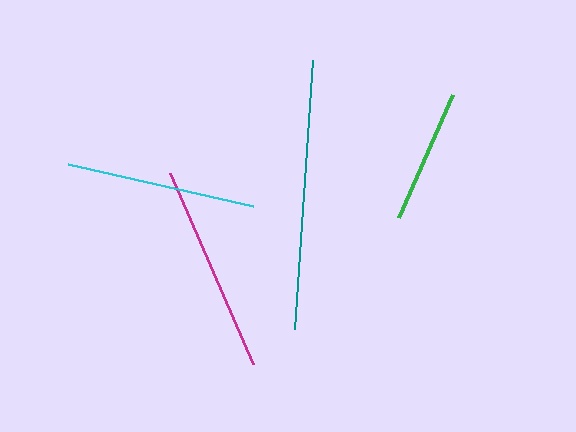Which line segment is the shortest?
The green line is the shortest at approximately 135 pixels.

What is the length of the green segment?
The green segment is approximately 135 pixels long.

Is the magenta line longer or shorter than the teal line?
The teal line is longer than the magenta line.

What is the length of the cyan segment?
The cyan segment is approximately 190 pixels long.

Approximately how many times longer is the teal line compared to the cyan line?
The teal line is approximately 1.4 times the length of the cyan line.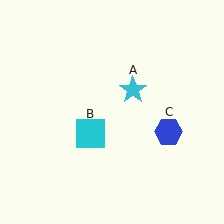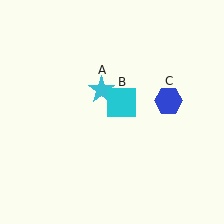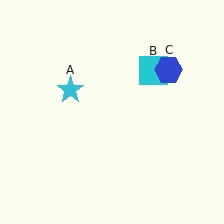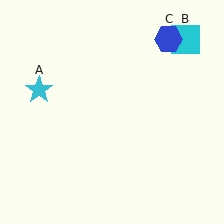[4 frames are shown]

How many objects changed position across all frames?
3 objects changed position: cyan star (object A), cyan square (object B), blue hexagon (object C).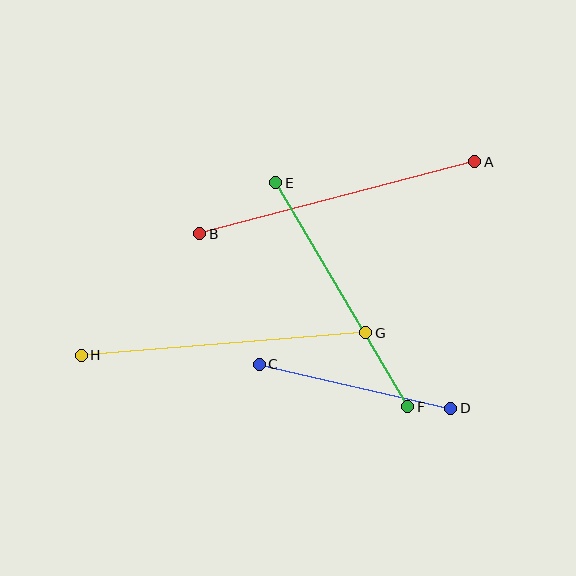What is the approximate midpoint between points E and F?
The midpoint is at approximately (342, 295) pixels.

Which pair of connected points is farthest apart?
Points G and H are farthest apart.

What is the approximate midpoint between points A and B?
The midpoint is at approximately (337, 198) pixels.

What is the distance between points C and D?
The distance is approximately 196 pixels.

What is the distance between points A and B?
The distance is approximately 284 pixels.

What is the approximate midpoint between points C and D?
The midpoint is at approximately (355, 386) pixels.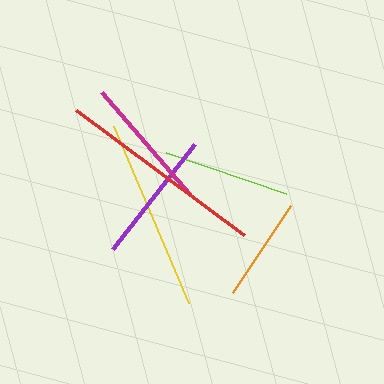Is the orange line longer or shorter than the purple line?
The purple line is longer than the orange line.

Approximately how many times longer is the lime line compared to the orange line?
The lime line is approximately 1.2 times the length of the orange line.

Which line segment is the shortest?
The orange line is the shortest at approximately 105 pixels.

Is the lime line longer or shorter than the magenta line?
The magenta line is longer than the lime line.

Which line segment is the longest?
The red line is the longest at approximately 209 pixels.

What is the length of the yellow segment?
The yellow segment is approximately 192 pixels long.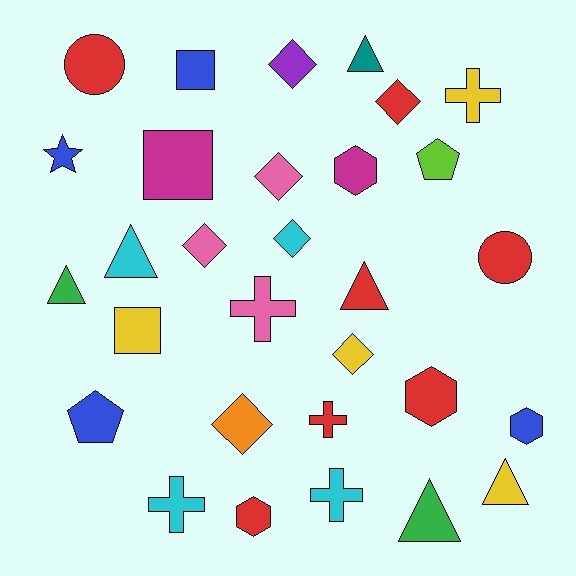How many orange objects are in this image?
There is 1 orange object.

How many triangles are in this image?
There are 6 triangles.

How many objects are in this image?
There are 30 objects.